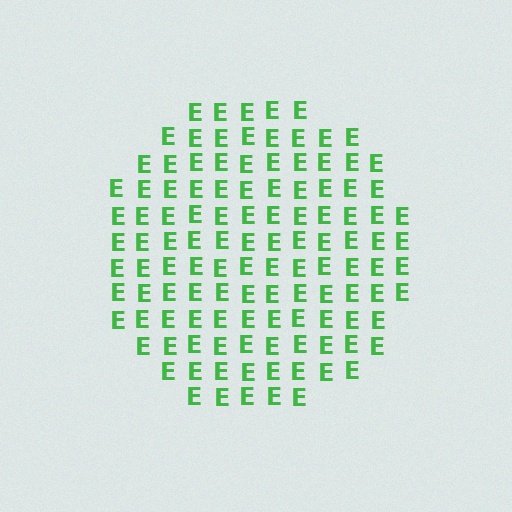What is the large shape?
The large shape is a circle.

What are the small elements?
The small elements are letter E's.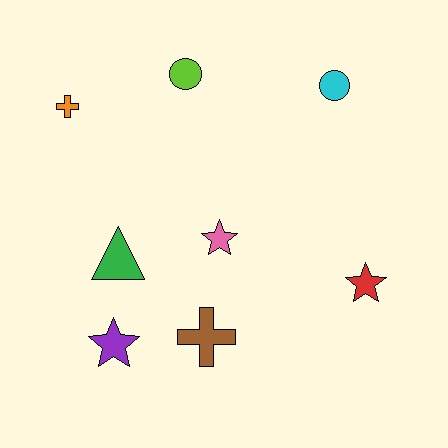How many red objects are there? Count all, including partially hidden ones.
There is 1 red object.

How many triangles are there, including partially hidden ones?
There is 1 triangle.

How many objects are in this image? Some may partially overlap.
There are 8 objects.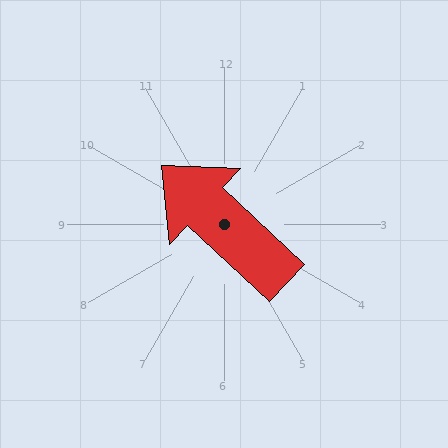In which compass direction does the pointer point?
Northwest.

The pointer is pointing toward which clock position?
Roughly 10 o'clock.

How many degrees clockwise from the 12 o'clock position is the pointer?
Approximately 313 degrees.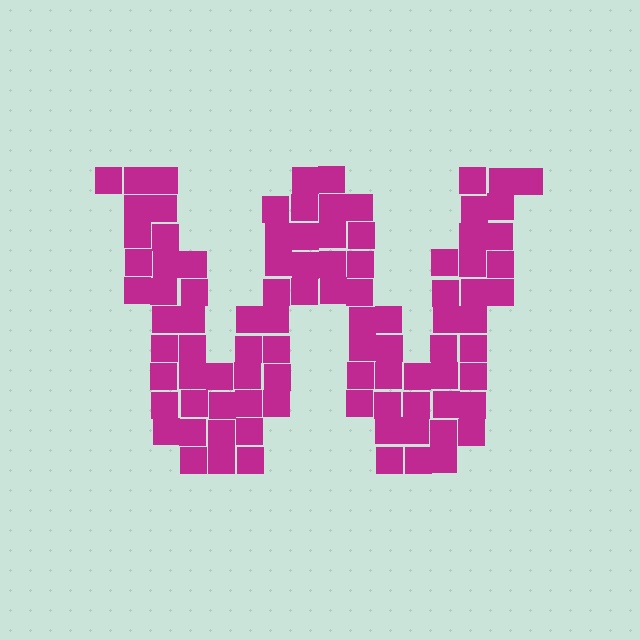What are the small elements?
The small elements are squares.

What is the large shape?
The large shape is the letter W.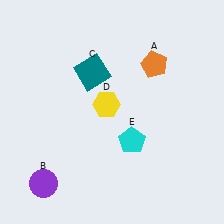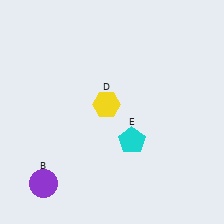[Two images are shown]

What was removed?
The orange pentagon (A), the teal square (C) were removed in Image 2.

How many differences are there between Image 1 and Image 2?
There are 2 differences between the two images.